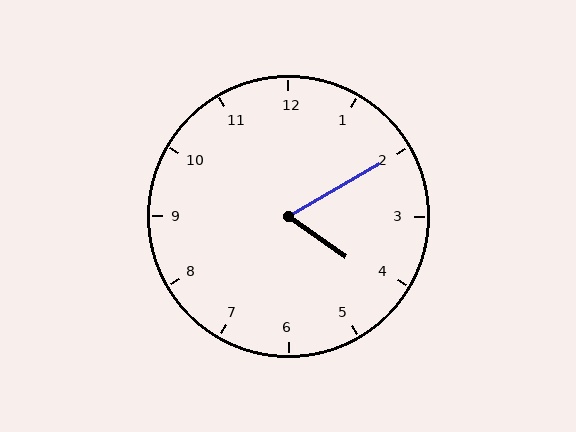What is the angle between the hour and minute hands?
Approximately 65 degrees.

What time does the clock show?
4:10.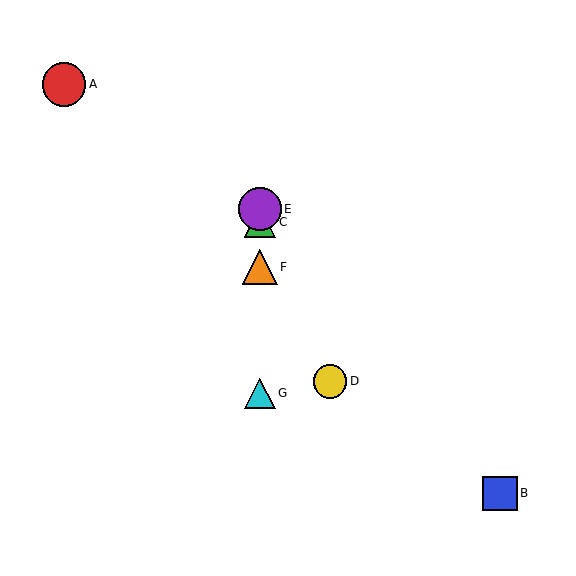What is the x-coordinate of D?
Object D is at x≈330.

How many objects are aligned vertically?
4 objects (C, E, F, G) are aligned vertically.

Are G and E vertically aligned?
Yes, both are at x≈260.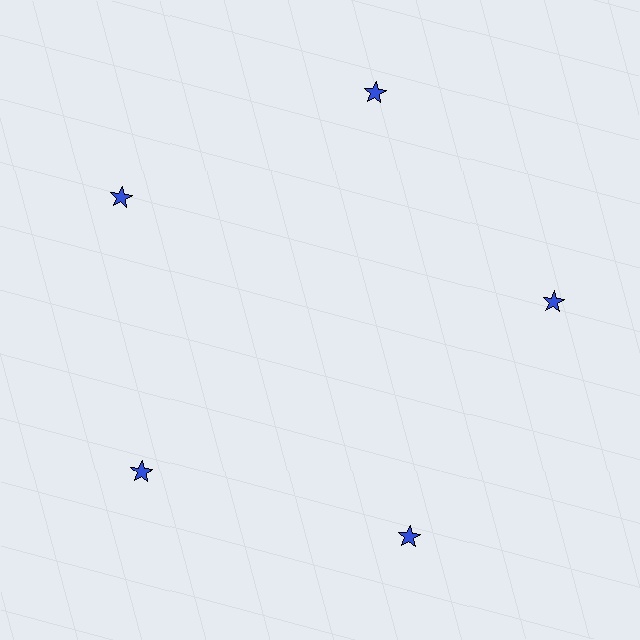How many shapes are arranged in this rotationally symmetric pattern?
There are 5 shapes, arranged in 5 groups of 1.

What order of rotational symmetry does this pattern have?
This pattern has 5-fold rotational symmetry.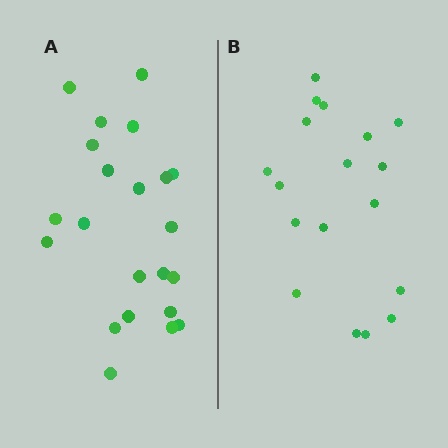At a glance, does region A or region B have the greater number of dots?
Region A (the left region) has more dots.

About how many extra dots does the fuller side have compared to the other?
Region A has about 4 more dots than region B.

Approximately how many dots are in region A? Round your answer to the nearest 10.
About 20 dots. (The exact count is 22, which rounds to 20.)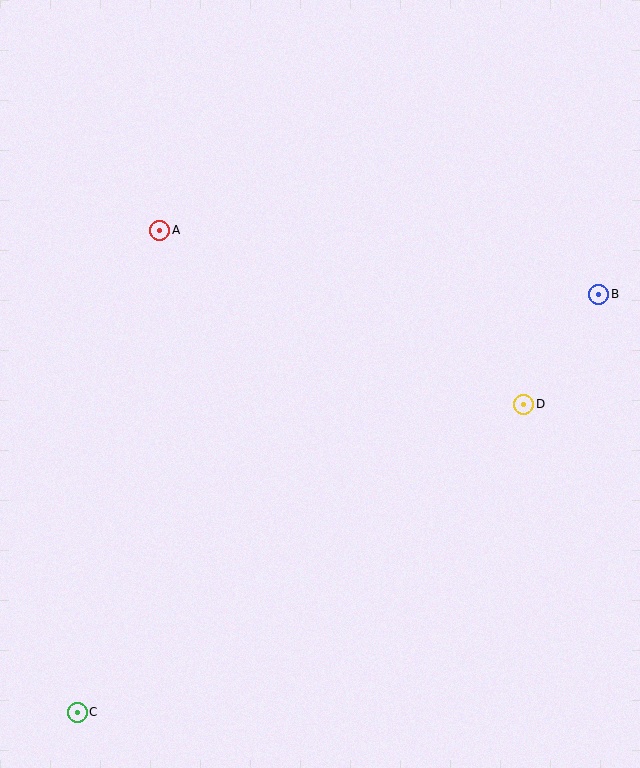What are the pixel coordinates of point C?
Point C is at (77, 712).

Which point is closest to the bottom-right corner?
Point D is closest to the bottom-right corner.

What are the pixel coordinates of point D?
Point D is at (524, 404).